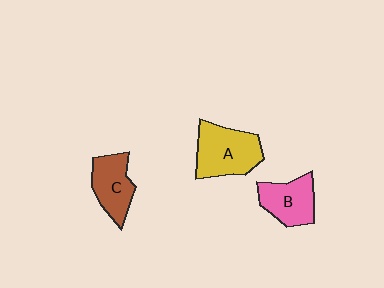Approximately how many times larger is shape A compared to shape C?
Approximately 1.3 times.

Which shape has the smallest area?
Shape C (brown).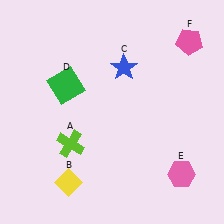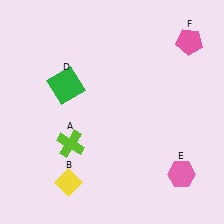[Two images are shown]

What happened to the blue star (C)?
The blue star (C) was removed in Image 2. It was in the top-right area of Image 1.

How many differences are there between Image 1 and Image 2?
There is 1 difference between the two images.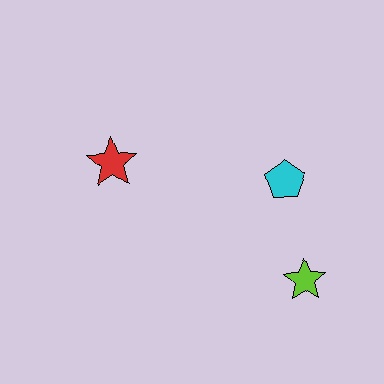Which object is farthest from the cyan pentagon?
The red star is farthest from the cyan pentagon.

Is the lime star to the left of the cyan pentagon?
No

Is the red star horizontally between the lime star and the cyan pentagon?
No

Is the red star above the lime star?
Yes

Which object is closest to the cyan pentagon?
The lime star is closest to the cyan pentagon.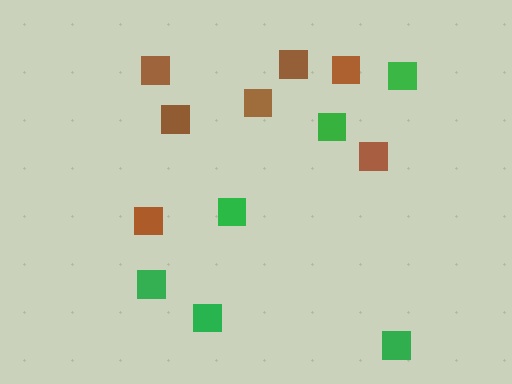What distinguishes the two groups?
There are 2 groups: one group of brown squares (7) and one group of green squares (6).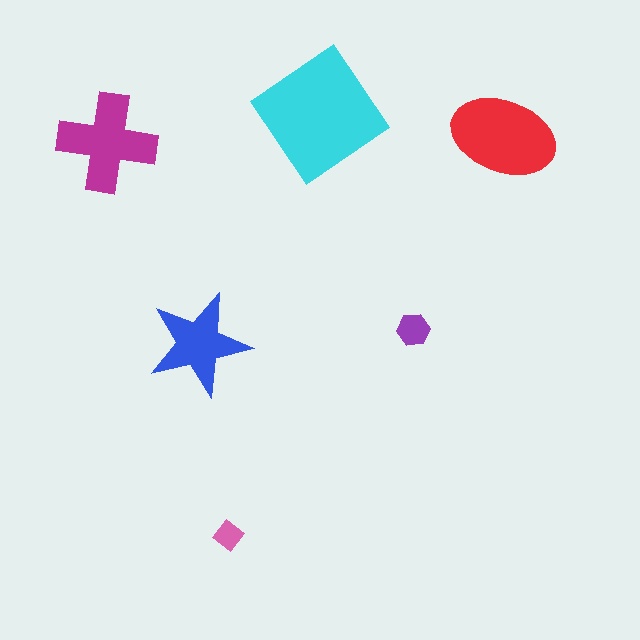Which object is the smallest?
The pink diamond.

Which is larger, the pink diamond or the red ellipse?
The red ellipse.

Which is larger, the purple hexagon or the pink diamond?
The purple hexagon.